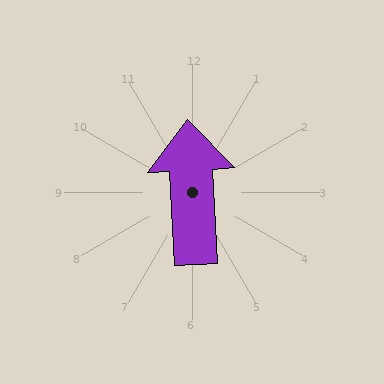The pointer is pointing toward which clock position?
Roughly 12 o'clock.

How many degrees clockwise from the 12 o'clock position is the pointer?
Approximately 357 degrees.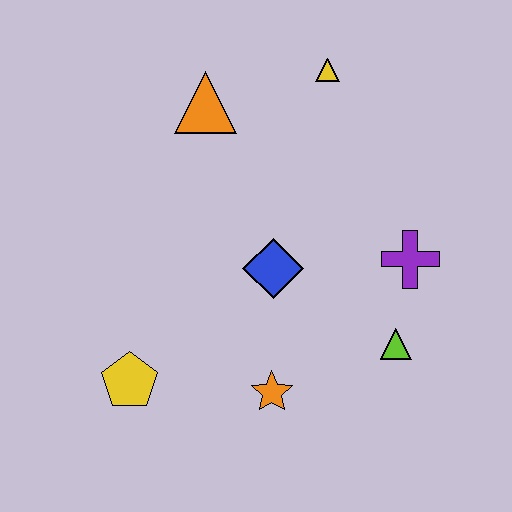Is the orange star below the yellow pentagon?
Yes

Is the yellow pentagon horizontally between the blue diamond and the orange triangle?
No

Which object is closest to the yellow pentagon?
The orange star is closest to the yellow pentagon.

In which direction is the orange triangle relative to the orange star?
The orange triangle is above the orange star.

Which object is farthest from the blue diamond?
The yellow triangle is farthest from the blue diamond.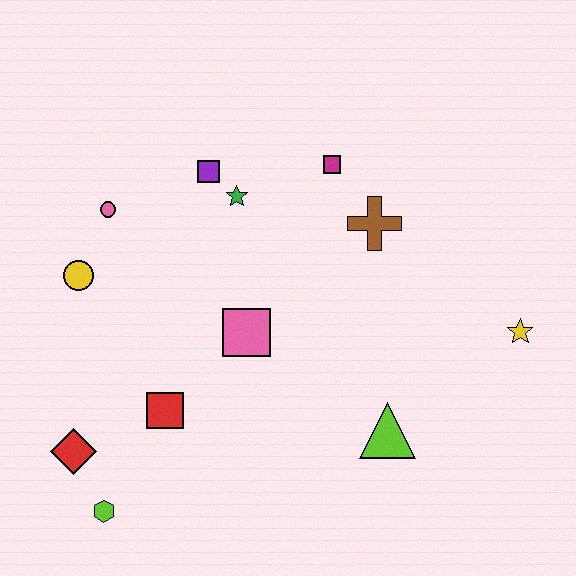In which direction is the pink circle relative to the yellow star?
The pink circle is to the left of the yellow star.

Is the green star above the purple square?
No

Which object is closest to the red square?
The red diamond is closest to the red square.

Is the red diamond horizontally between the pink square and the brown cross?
No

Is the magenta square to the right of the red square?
Yes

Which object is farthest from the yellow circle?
The yellow star is farthest from the yellow circle.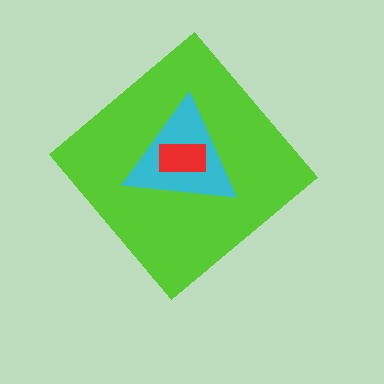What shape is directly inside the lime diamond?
The cyan triangle.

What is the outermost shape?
The lime diamond.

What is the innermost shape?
The red rectangle.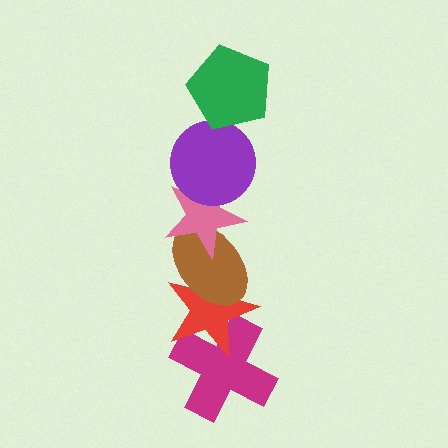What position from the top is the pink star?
The pink star is 3rd from the top.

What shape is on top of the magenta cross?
The red star is on top of the magenta cross.